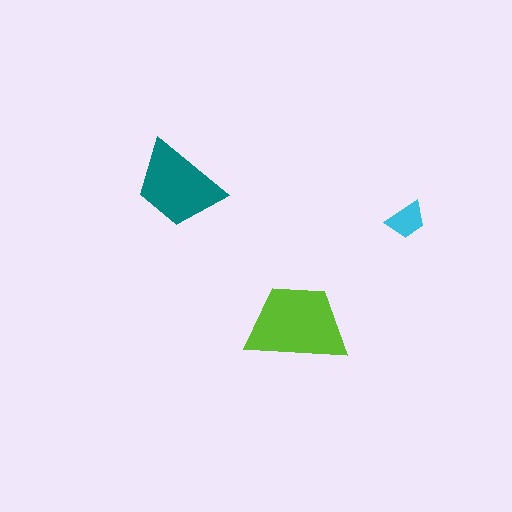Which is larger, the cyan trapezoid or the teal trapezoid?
The teal one.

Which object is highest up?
The teal trapezoid is topmost.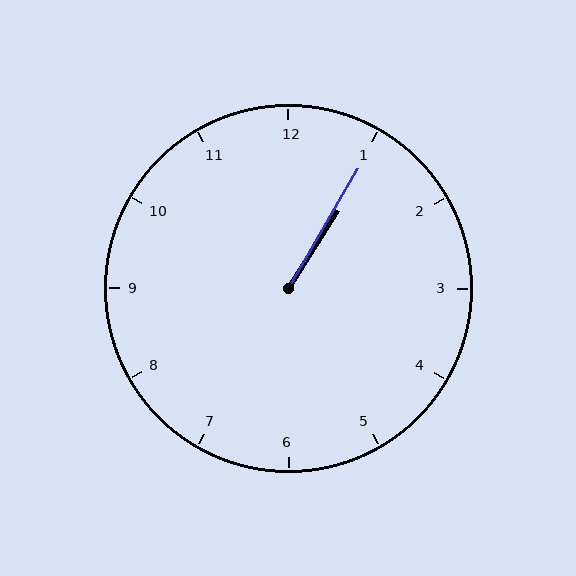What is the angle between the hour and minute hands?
Approximately 2 degrees.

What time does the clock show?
1:05.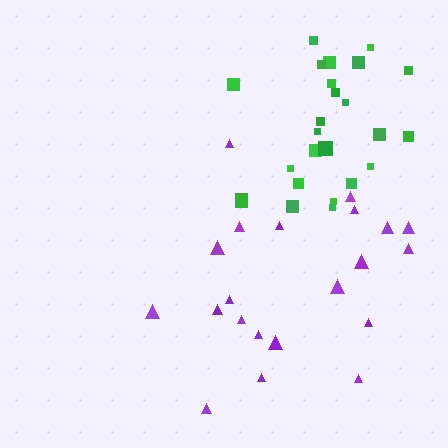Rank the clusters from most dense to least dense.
green, purple.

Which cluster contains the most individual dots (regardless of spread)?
Green (25).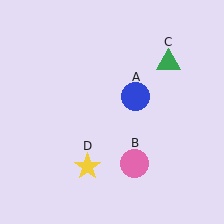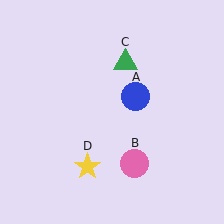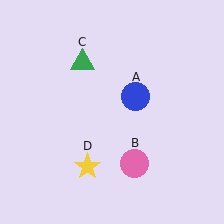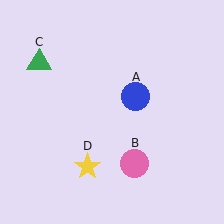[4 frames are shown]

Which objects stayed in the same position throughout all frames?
Blue circle (object A) and pink circle (object B) and yellow star (object D) remained stationary.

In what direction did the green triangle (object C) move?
The green triangle (object C) moved left.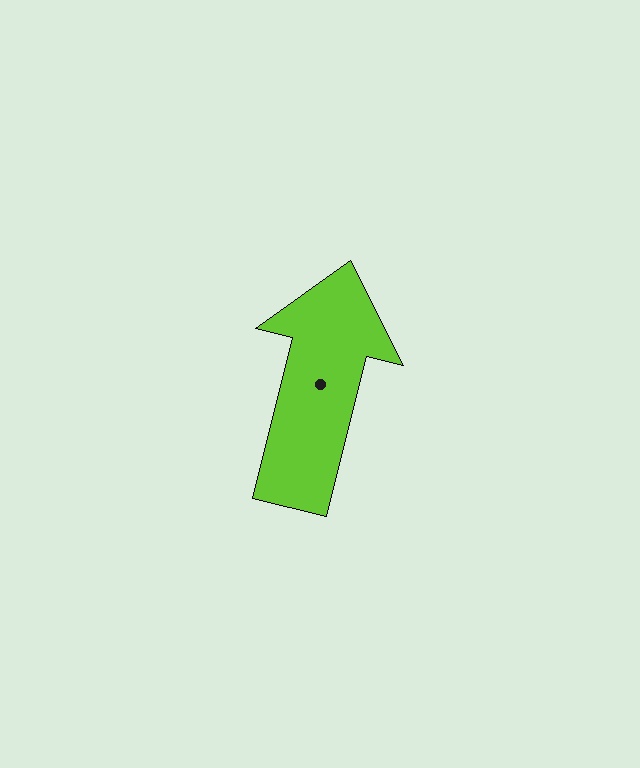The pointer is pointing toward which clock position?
Roughly 12 o'clock.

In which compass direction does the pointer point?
North.